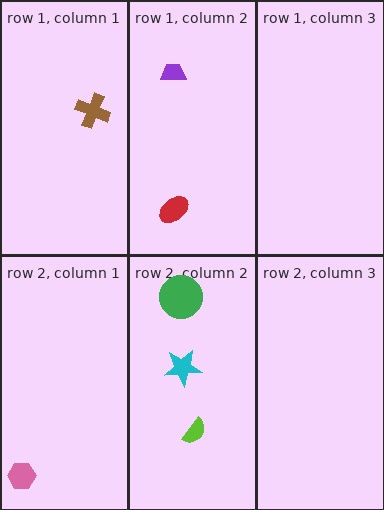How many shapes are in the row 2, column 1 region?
1.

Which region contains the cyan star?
The row 2, column 2 region.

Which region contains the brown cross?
The row 1, column 1 region.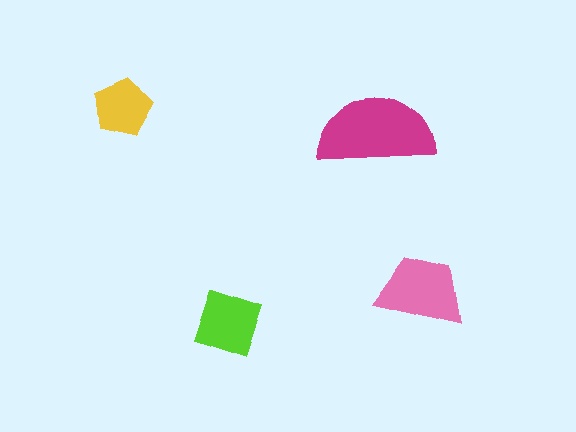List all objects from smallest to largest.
The yellow pentagon, the lime square, the pink trapezoid, the magenta semicircle.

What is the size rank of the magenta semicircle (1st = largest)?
1st.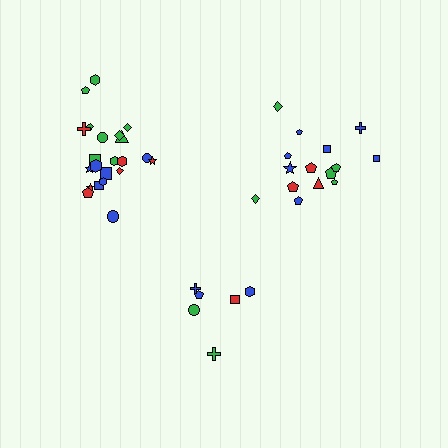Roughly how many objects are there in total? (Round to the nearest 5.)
Roughly 45 objects in total.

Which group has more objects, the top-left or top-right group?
The top-left group.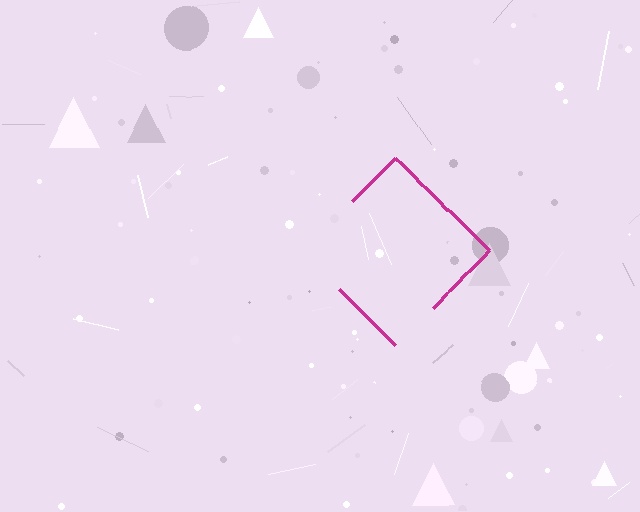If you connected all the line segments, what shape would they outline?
They would outline a diamond.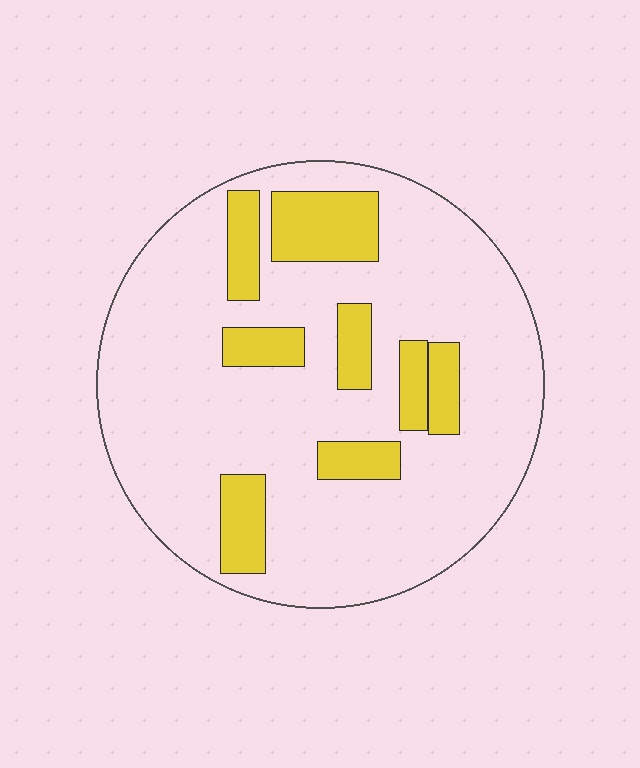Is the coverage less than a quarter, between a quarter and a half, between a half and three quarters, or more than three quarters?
Less than a quarter.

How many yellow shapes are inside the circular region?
8.